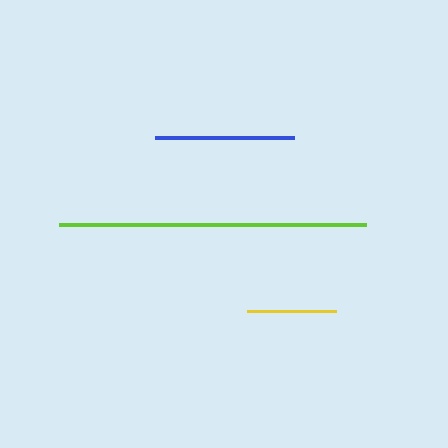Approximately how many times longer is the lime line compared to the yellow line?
The lime line is approximately 3.5 times the length of the yellow line.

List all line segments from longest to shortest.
From longest to shortest: lime, blue, yellow.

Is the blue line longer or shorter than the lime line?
The lime line is longer than the blue line.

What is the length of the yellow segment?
The yellow segment is approximately 89 pixels long.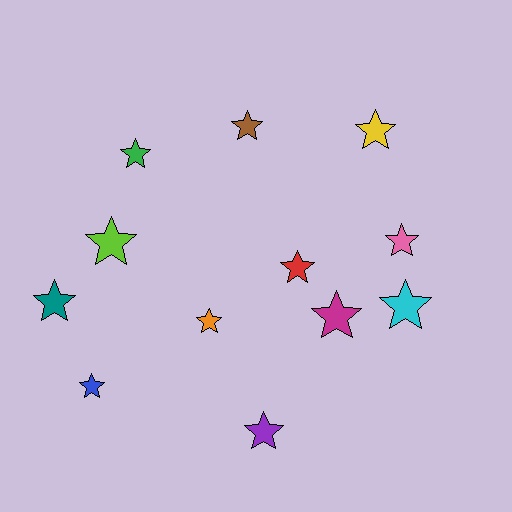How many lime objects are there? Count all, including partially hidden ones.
There is 1 lime object.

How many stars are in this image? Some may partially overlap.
There are 12 stars.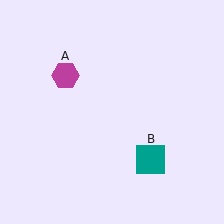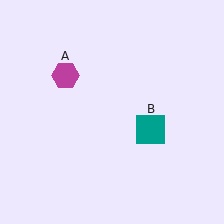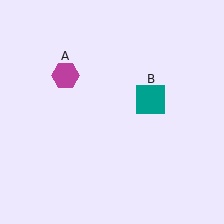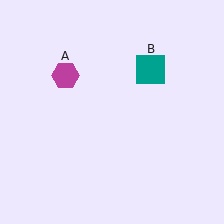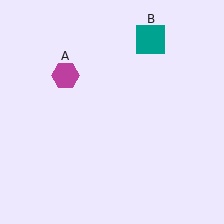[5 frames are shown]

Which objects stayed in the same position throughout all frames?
Magenta hexagon (object A) remained stationary.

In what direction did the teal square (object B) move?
The teal square (object B) moved up.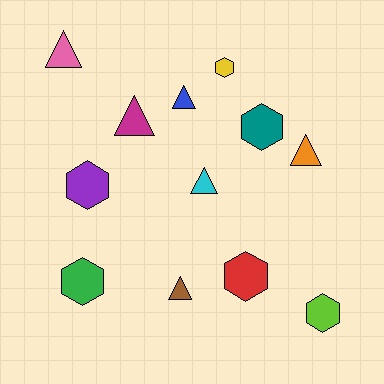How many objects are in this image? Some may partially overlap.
There are 12 objects.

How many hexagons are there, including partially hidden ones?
There are 6 hexagons.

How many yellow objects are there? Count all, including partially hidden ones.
There is 1 yellow object.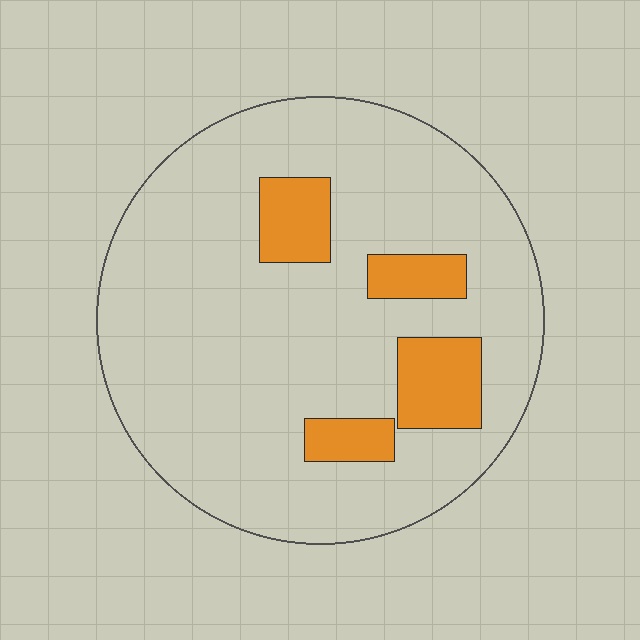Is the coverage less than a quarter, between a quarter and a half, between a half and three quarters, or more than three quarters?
Less than a quarter.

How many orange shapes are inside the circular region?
4.